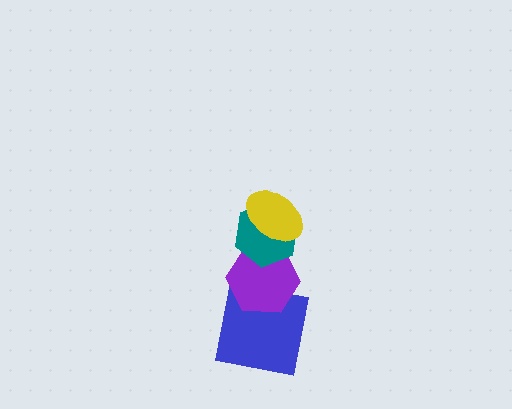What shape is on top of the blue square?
The purple hexagon is on top of the blue square.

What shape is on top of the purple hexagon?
The teal hexagon is on top of the purple hexagon.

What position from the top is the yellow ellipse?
The yellow ellipse is 1st from the top.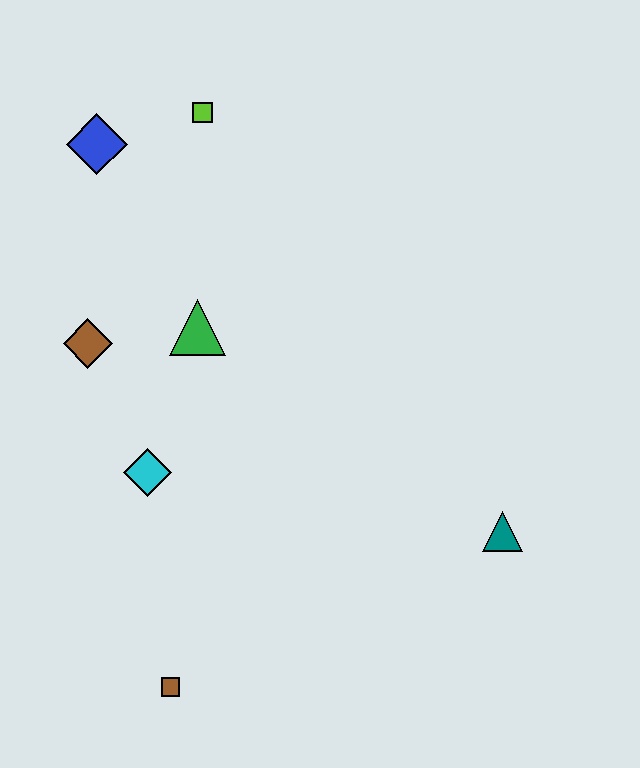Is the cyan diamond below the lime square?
Yes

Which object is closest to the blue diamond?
The lime square is closest to the blue diamond.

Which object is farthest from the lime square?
The brown square is farthest from the lime square.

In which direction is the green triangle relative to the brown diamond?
The green triangle is to the right of the brown diamond.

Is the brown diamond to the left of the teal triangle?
Yes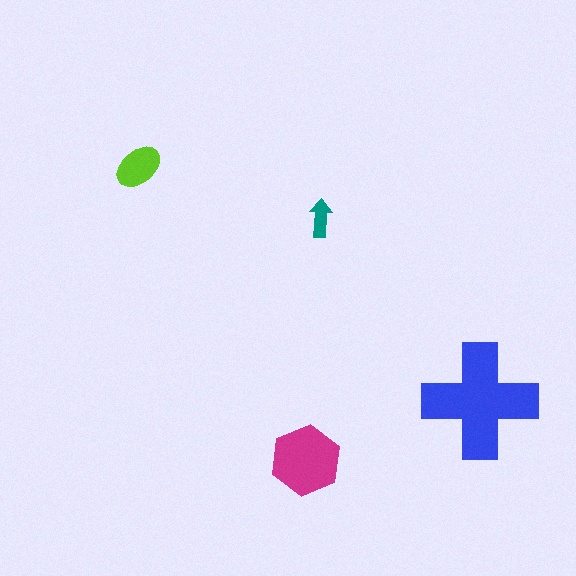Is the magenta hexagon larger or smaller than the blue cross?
Smaller.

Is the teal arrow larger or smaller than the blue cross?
Smaller.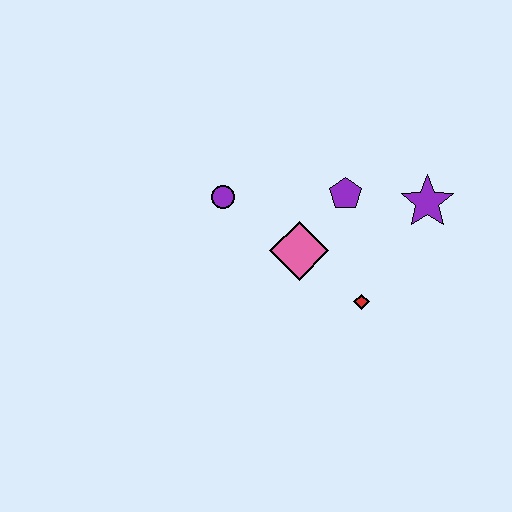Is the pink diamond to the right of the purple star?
No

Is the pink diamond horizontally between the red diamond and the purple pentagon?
No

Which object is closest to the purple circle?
The pink diamond is closest to the purple circle.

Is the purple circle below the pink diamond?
No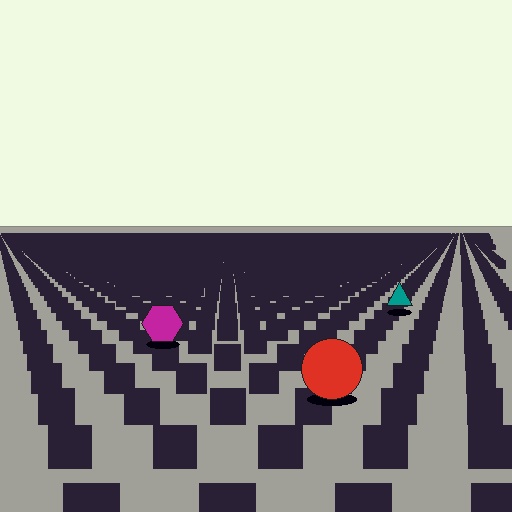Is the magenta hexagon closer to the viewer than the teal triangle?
Yes. The magenta hexagon is closer — you can tell from the texture gradient: the ground texture is coarser near it.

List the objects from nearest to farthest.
From nearest to farthest: the red circle, the magenta hexagon, the teal triangle.